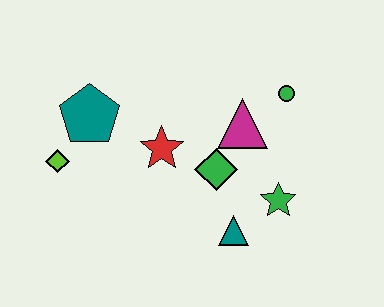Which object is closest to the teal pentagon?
The lime diamond is closest to the teal pentagon.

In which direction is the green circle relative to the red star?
The green circle is to the right of the red star.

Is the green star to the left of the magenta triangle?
No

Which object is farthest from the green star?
The lime diamond is farthest from the green star.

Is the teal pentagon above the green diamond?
Yes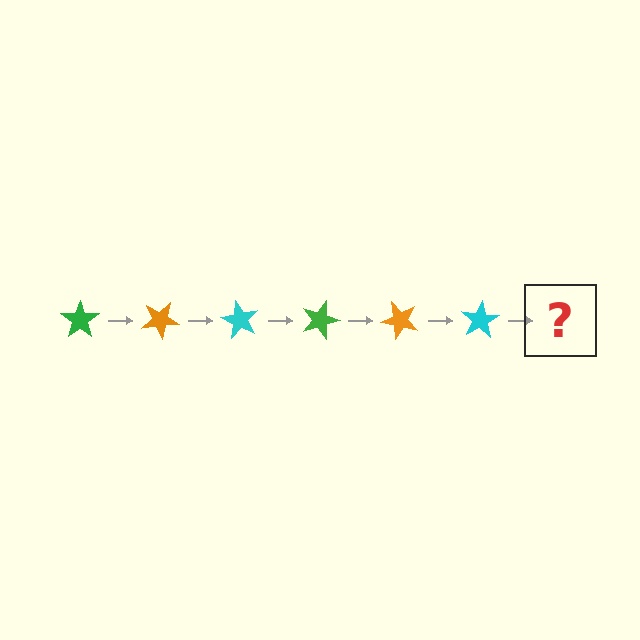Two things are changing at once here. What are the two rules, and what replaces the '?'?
The two rules are that it rotates 30 degrees each step and the color cycles through green, orange, and cyan. The '?' should be a green star, rotated 180 degrees from the start.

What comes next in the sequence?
The next element should be a green star, rotated 180 degrees from the start.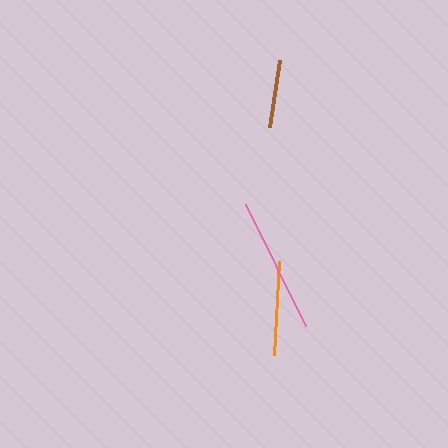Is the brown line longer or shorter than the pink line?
The pink line is longer than the brown line.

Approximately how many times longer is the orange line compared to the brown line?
The orange line is approximately 1.4 times the length of the brown line.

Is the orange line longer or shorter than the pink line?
The pink line is longer than the orange line.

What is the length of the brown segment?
The brown segment is approximately 68 pixels long.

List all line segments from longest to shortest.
From longest to shortest: pink, orange, brown.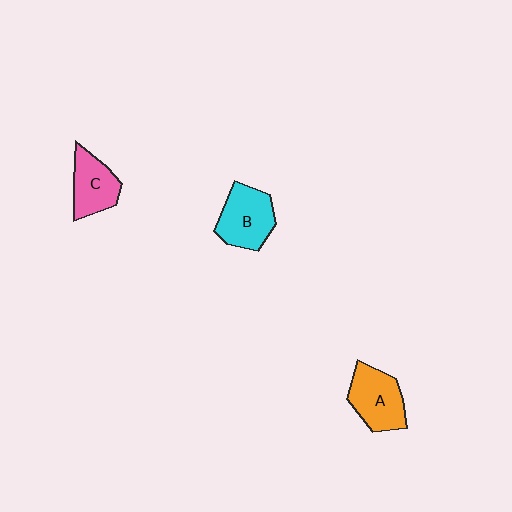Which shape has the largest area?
Shape B (cyan).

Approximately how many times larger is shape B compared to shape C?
Approximately 1.2 times.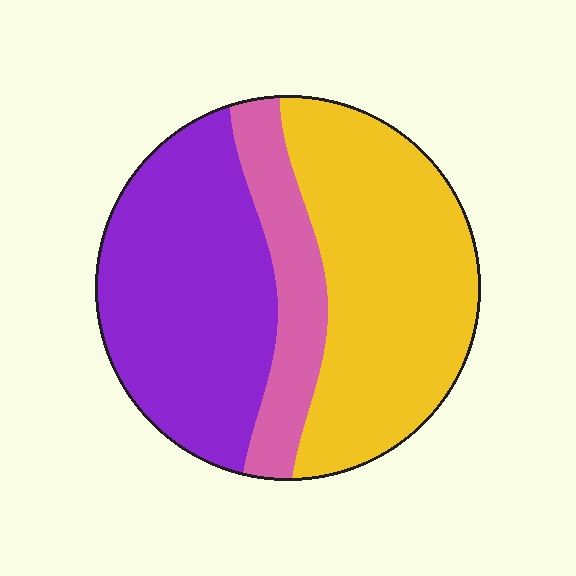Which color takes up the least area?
Pink, at roughly 15%.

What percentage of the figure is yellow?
Yellow covers 44% of the figure.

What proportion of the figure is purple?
Purple takes up between a third and a half of the figure.